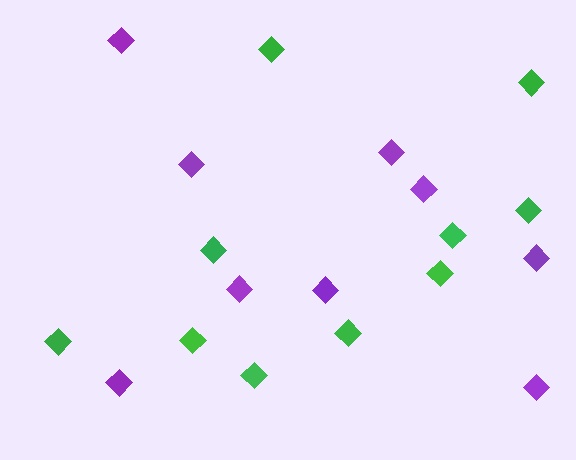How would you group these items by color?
There are 2 groups: one group of green diamonds (10) and one group of purple diamonds (9).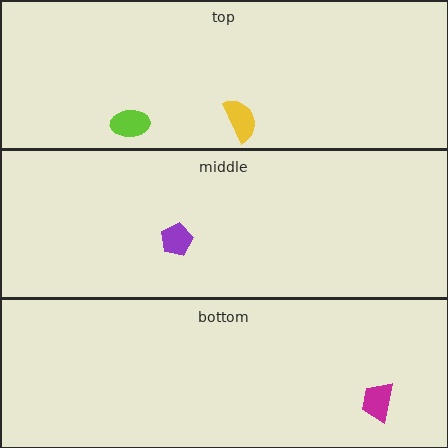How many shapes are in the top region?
2.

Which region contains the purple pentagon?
The middle region.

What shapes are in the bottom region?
The magenta trapezoid.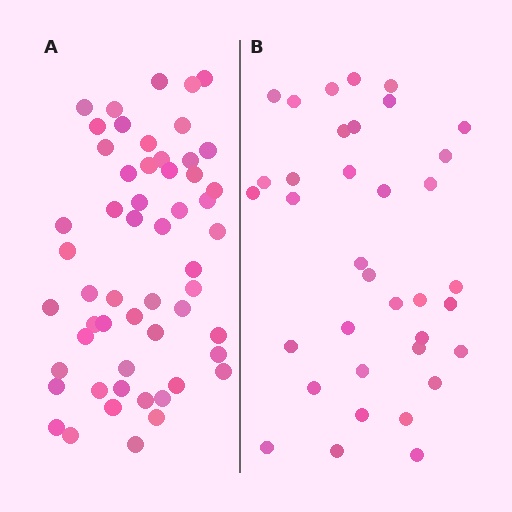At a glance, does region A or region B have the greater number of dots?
Region A (the left region) has more dots.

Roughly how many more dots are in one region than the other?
Region A has approximately 20 more dots than region B.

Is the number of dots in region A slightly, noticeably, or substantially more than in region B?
Region A has substantially more. The ratio is roughly 1.5 to 1.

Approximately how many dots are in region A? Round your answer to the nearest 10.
About 60 dots. (The exact count is 55, which rounds to 60.)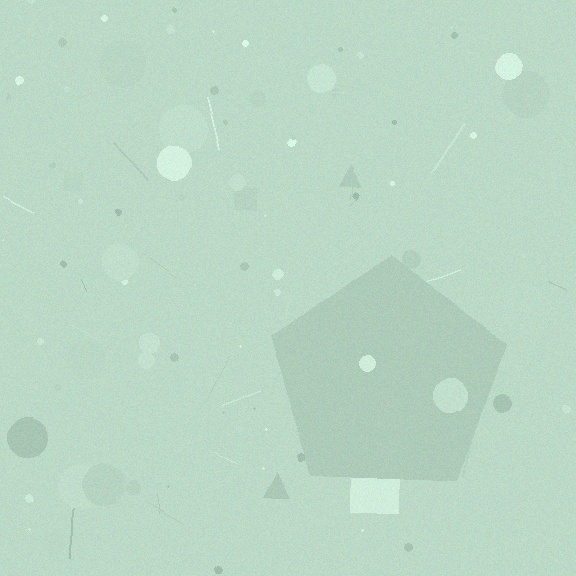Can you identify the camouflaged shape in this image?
The camouflaged shape is a pentagon.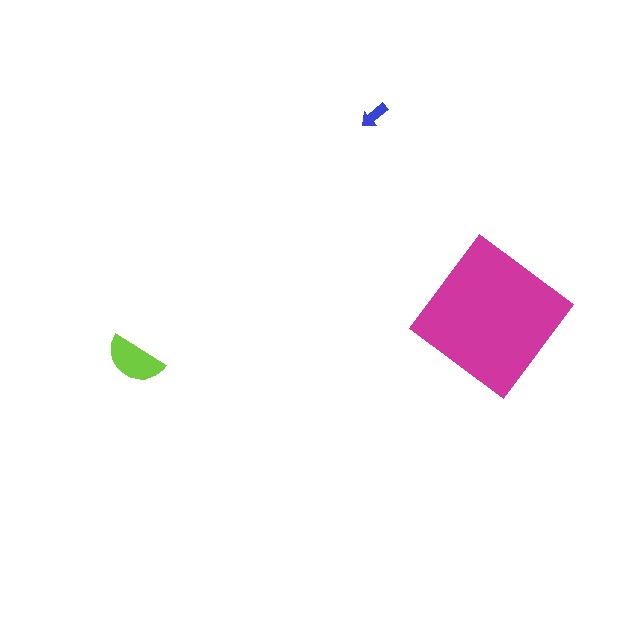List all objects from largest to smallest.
The magenta diamond, the lime semicircle, the blue arrow.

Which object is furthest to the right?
The magenta diamond is rightmost.